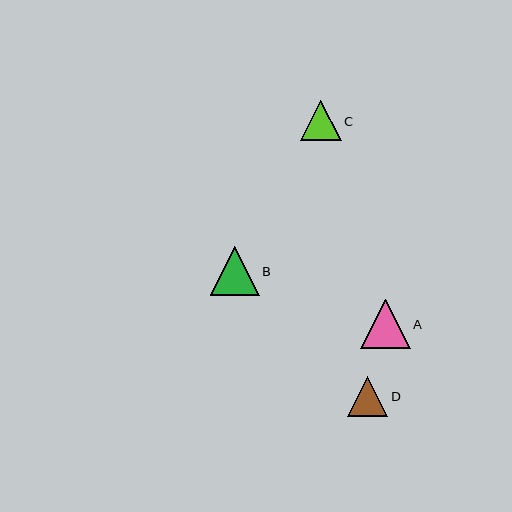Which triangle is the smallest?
Triangle D is the smallest with a size of approximately 40 pixels.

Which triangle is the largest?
Triangle A is the largest with a size of approximately 49 pixels.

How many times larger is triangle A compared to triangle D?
Triangle A is approximately 1.2 times the size of triangle D.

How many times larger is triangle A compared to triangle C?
Triangle A is approximately 1.2 times the size of triangle C.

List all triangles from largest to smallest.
From largest to smallest: A, B, C, D.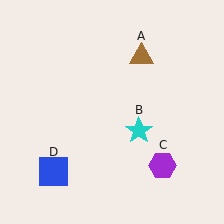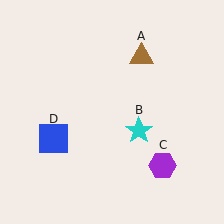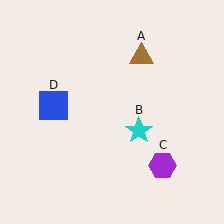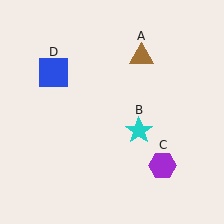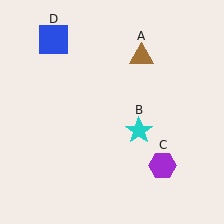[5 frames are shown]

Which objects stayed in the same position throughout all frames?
Brown triangle (object A) and cyan star (object B) and purple hexagon (object C) remained stationary.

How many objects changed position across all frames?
1 object changed position: blue square (object D).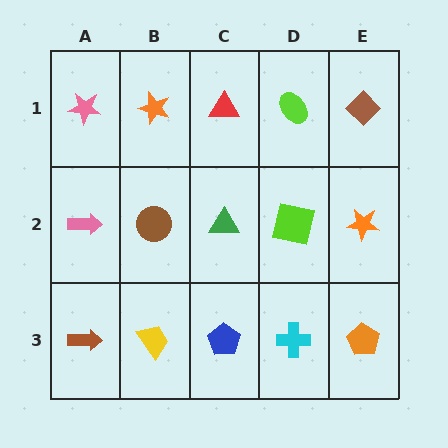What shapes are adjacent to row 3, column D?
A lime square (row 2, column D), a blue pentagon (row 3, column C), an orange pentagon (row 3, column E).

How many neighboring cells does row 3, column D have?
3.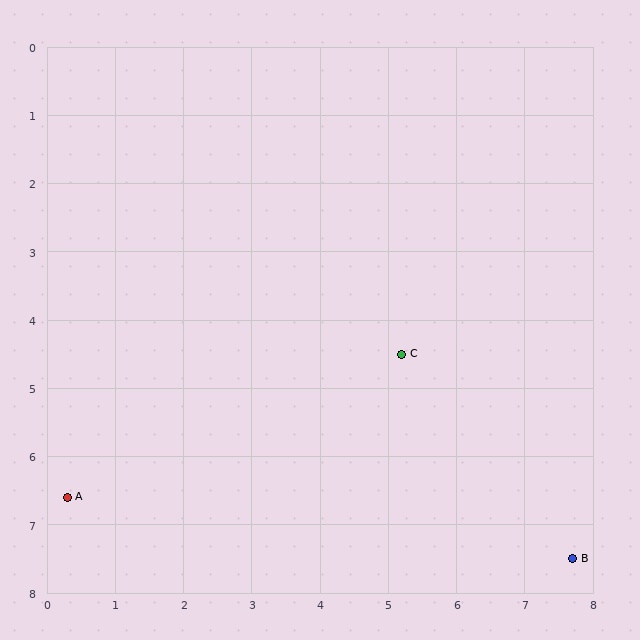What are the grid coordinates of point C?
Point C is at approximately (5.2, 4.5).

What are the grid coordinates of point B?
Point B is at approximately (7.7, 7.5).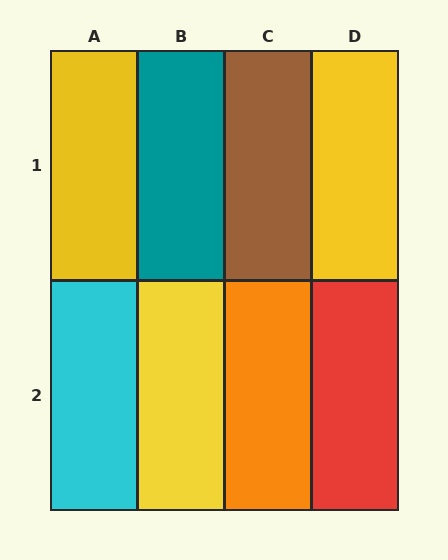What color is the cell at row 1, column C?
Brown.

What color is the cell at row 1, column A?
Yellow.